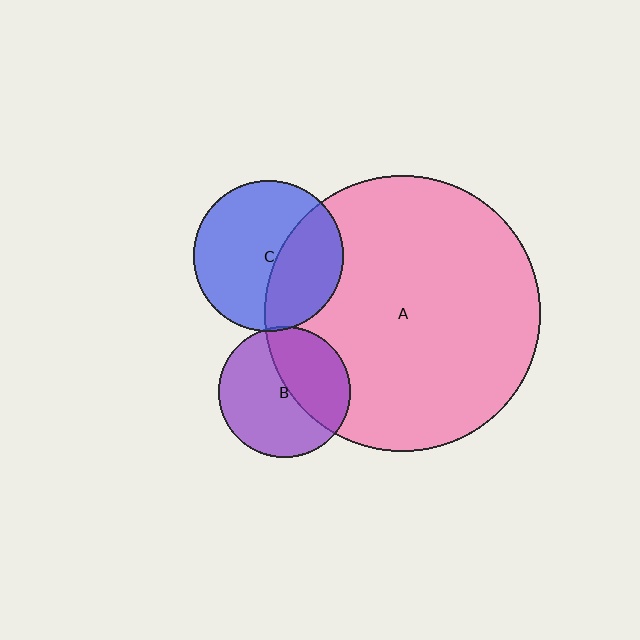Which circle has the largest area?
Circle A (pink).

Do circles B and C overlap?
Yes.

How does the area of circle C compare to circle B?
Approximately 1.3 times.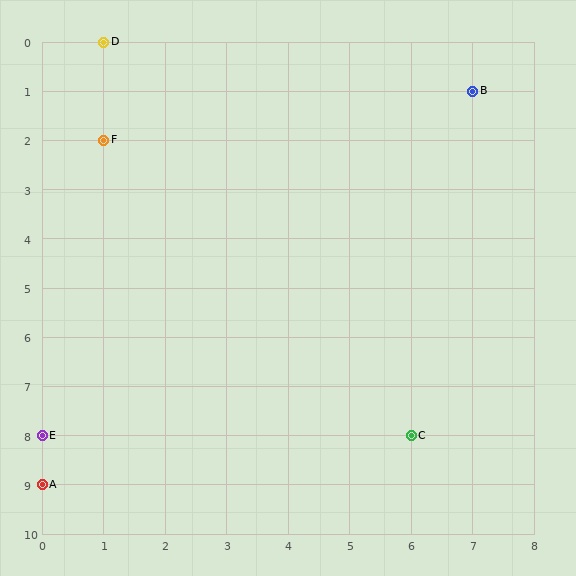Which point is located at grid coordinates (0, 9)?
Point A is at (0, 9).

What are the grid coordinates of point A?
Point A is at grid coordinates (0, 9).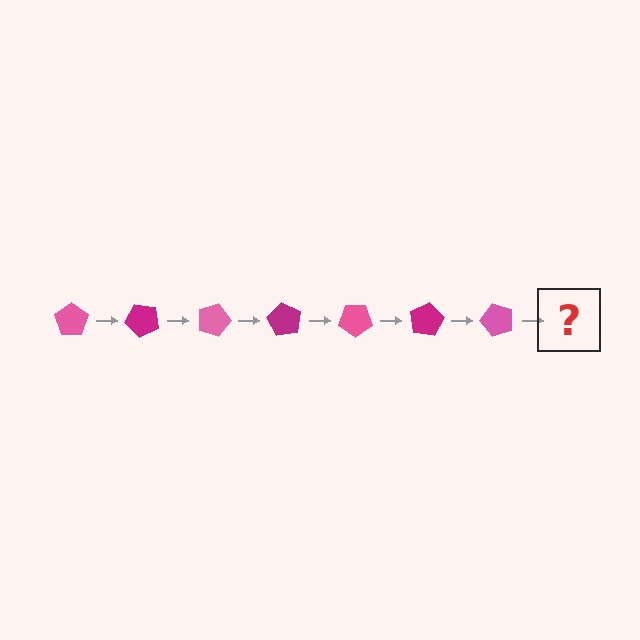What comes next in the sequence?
The next element should be a magenta pentagon, rotated 315 degrees from the start.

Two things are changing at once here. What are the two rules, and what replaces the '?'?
The two rules are that it rotates 45 degrees each step and the color cycles through pink and magenta. The '?' should be a magenta pentagon, rotated 315 degrees from the start.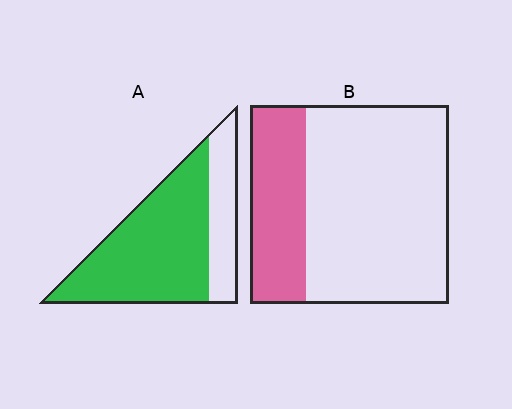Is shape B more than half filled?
No.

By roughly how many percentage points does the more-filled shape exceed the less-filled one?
By roughly 45 percentage points (A over B).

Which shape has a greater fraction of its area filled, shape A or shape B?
Shape A.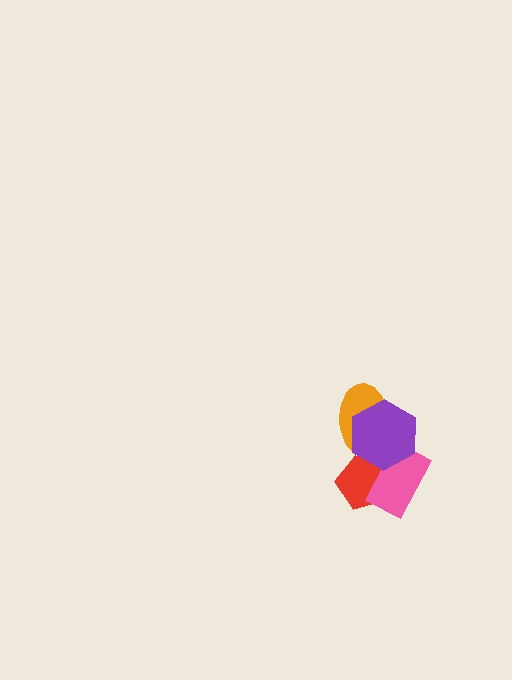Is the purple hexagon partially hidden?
No, no other shape covers it.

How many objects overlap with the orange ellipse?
1 object overlaps with the orange ellipse.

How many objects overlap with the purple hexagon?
3 objects overlap with the purple hexagon.